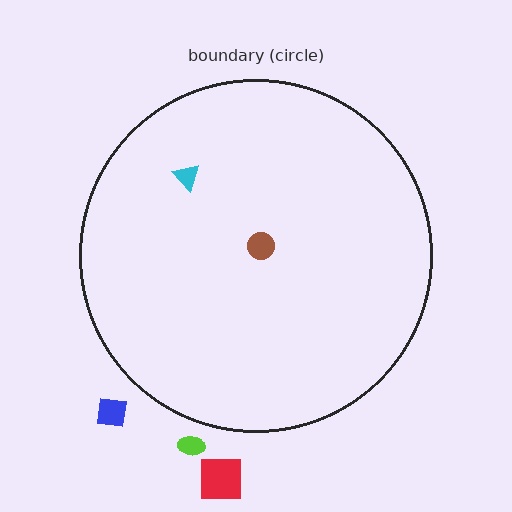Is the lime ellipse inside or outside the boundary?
Outside.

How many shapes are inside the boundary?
2 inside, 3 outside.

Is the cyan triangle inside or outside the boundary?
Inside.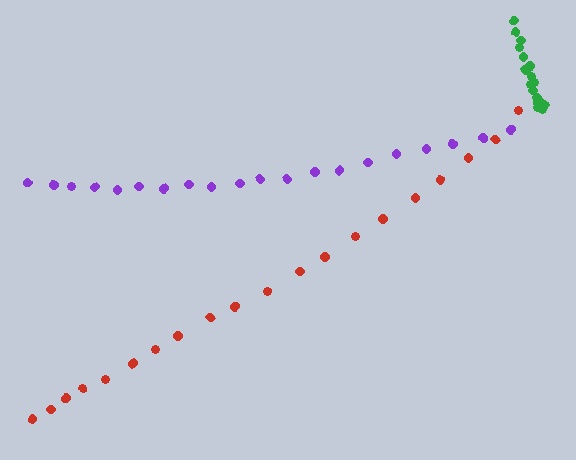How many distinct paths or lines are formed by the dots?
There are 3 distinct paths.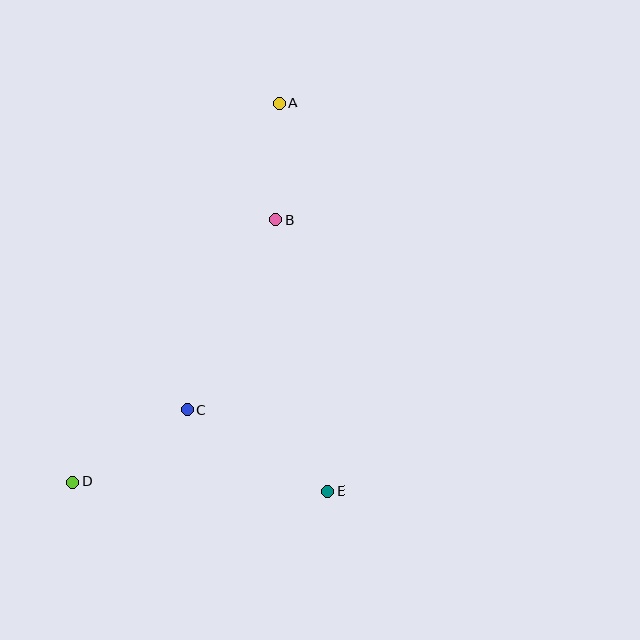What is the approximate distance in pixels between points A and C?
The distance between A and C is approximately 320 pixels.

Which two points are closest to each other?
Points A and B are closest to each other.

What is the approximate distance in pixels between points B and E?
The distance between B and E is approximately 276 pixels.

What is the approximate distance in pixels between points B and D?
The distance between B and D is approximately 331 pixels.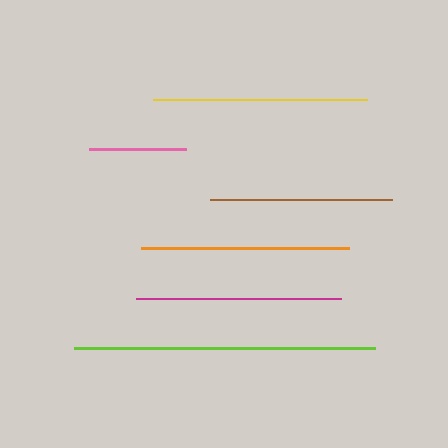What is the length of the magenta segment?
The magenta segment is approximately 205 pixels long.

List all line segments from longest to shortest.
From longest to shortest: lime, yellow, orange, magenta, brown, pink.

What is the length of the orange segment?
The orange segment is approximately 208 pixels long.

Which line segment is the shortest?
The pink line is the shortest at approximately 97 pixels.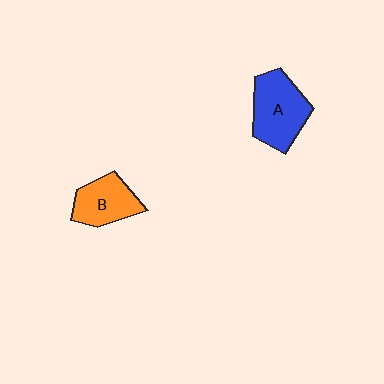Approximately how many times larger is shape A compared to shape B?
Approximately 1.4 times.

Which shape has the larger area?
Shape A (blue).